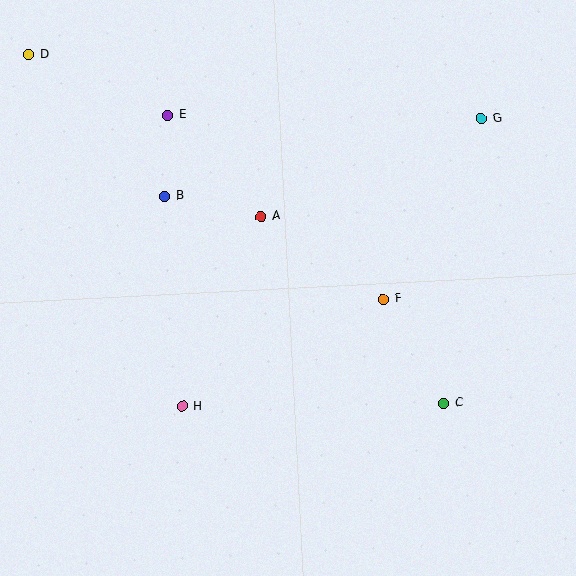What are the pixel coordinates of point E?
Point E is at (168, 115).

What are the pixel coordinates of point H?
Point H is at (182, 406).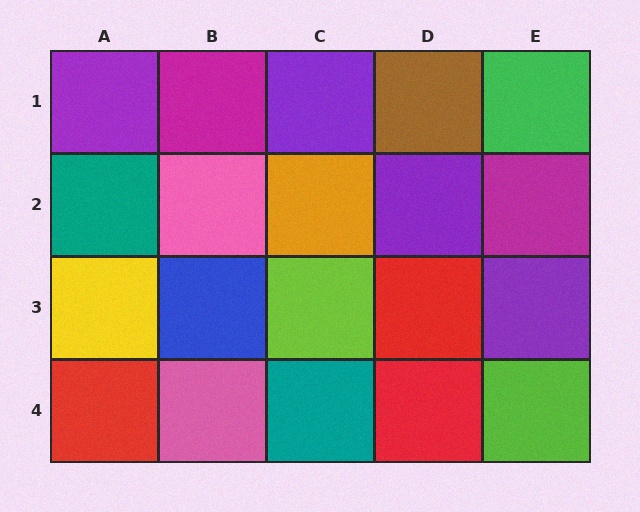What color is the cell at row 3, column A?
Yellow.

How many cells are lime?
2 cells are lime.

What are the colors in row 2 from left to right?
Teal, pink, orange, purple, magenta.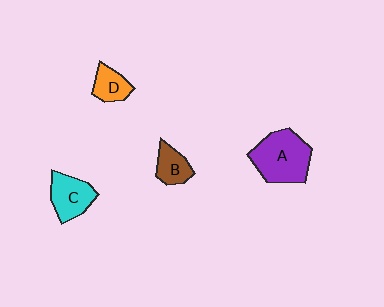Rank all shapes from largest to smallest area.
From largest to smallest: A (purple), C (cyan), B (brown), D (orange).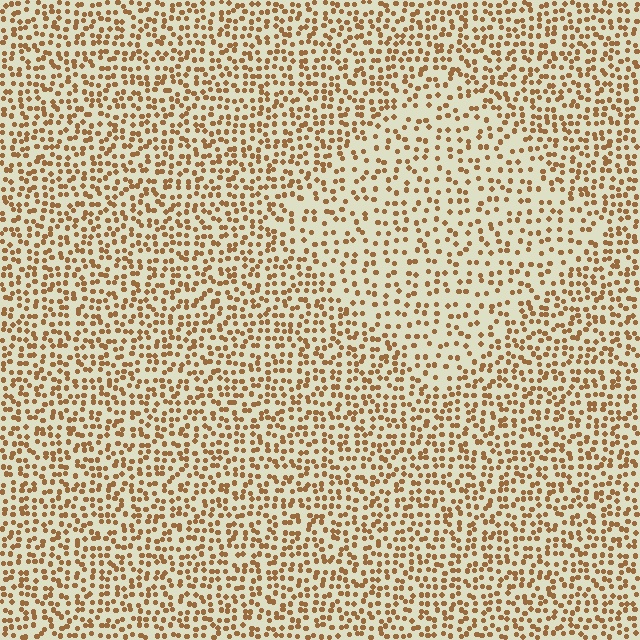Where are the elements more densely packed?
The elements are more densely packed outside the diamond boundary.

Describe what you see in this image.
The image contains small brown elements arranged at two different densities. A diamond-shaped region is visible where the elements are less densely packed than the surrounding area.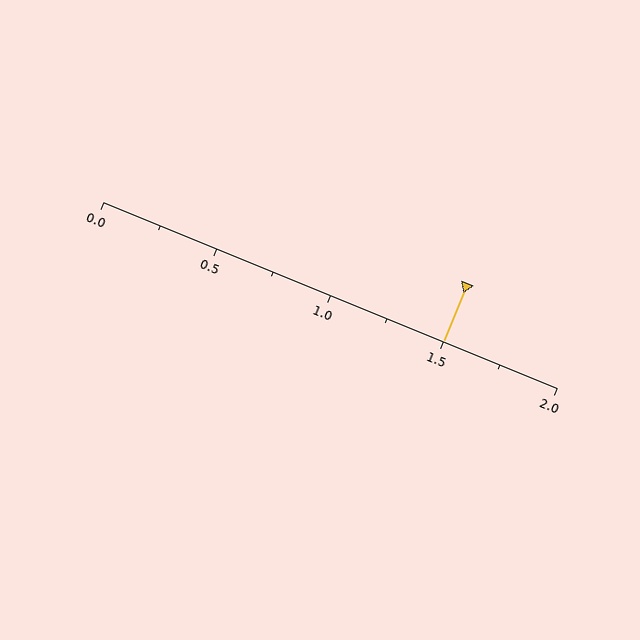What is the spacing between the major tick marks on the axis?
The major ticks are spaced 0.5 apart.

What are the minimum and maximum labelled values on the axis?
The axis runs from 0.0 to 2.0.